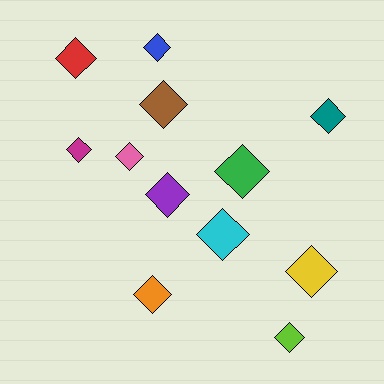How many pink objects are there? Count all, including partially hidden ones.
There is 1 pink object.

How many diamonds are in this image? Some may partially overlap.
There are 12 diamonds.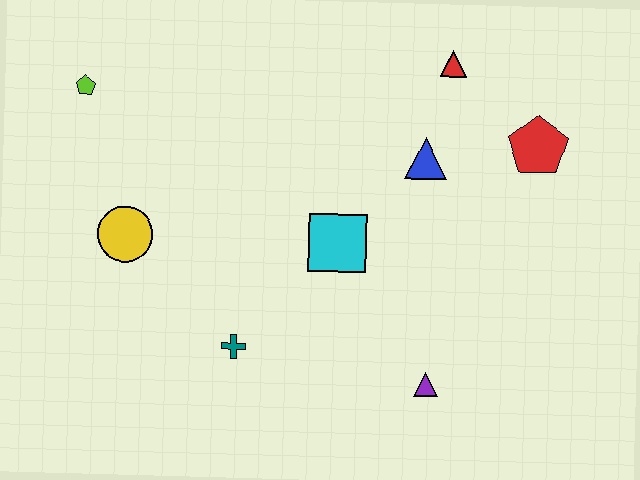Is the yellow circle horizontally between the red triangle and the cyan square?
No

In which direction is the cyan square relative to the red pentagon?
The cyan square is to the left of the red pentagon.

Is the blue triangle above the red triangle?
No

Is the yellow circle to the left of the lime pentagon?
No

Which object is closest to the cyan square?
The blue triangle is closest to the cyan square.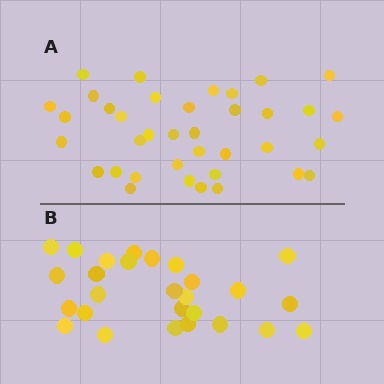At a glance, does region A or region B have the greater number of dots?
Region A (the top region) has more dots.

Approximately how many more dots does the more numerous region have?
Region A has roughly 10 or so more dots than region B.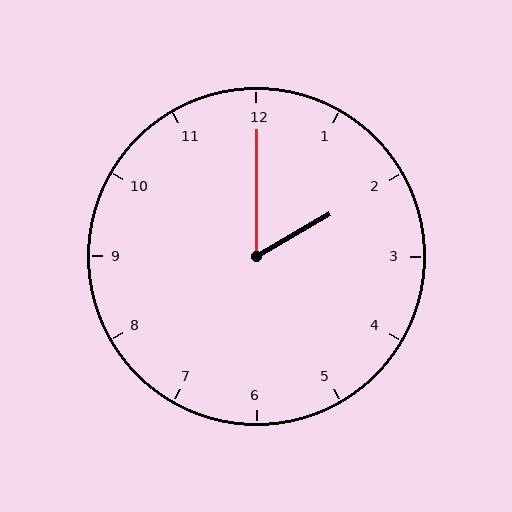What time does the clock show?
2:00.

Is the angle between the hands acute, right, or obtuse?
It is acute.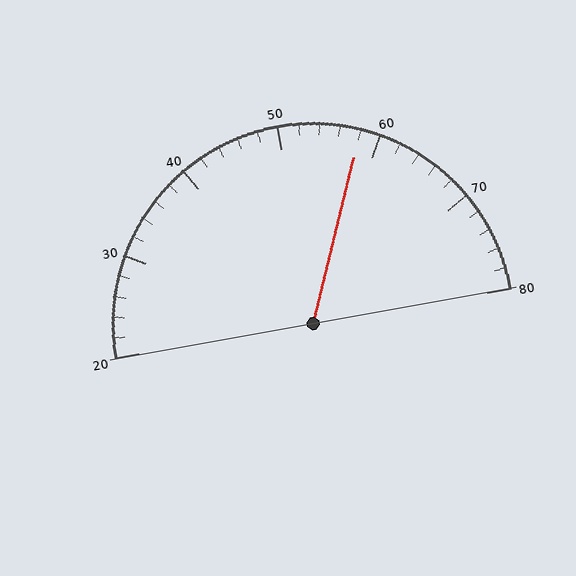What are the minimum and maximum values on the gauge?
The gauge ranges from 20 to 80.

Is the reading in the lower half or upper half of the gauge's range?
The reading is in the upper half of the range (20 to 80).